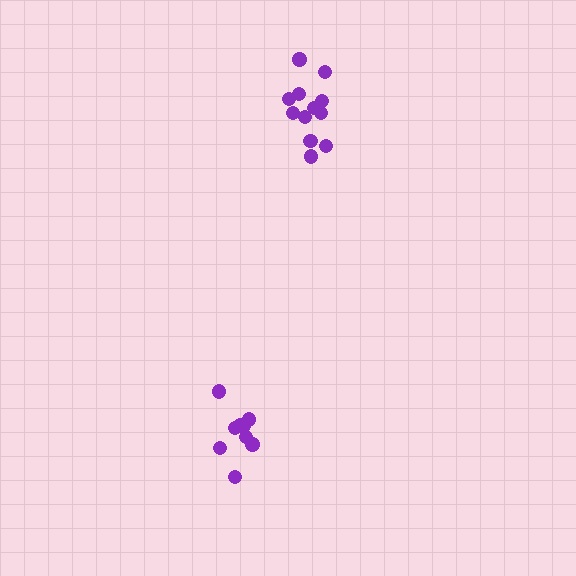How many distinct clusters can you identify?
There are 2 distinct clusters.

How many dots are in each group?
Group 1: 9 dots, Group 2: 12 dots (21 total).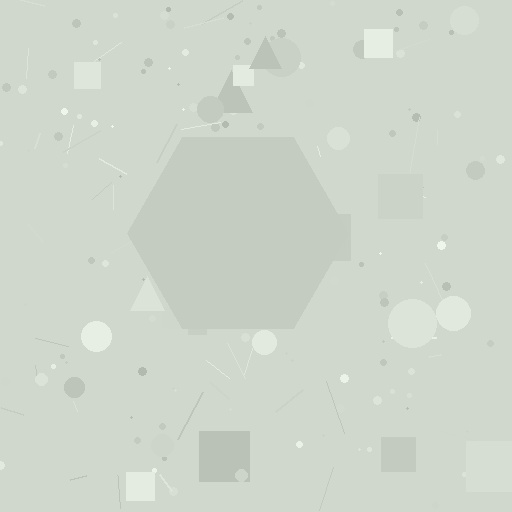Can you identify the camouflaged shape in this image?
The camouflaged shape is a hexagon.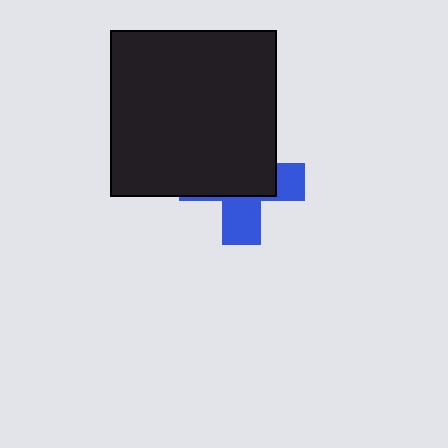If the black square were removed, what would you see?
You would see the complete blue cross.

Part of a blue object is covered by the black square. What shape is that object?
It is a cross.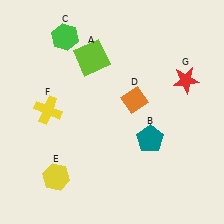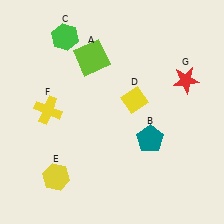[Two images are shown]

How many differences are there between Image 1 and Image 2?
There is 1 difference between the two images.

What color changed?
The diamond (D) changed from orange in Image 1 to yellow in Image 2.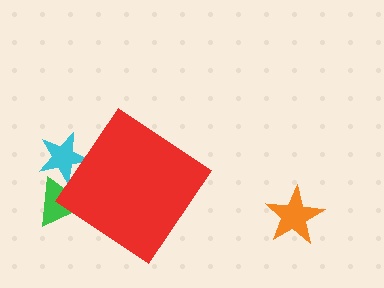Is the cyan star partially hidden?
Yes, the cyan star is partially hidden behind the red diamond.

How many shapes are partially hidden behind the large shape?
2 shapes are partially hidden.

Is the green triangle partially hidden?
Yes, the green triangle is partially hidden behind the red diamond.